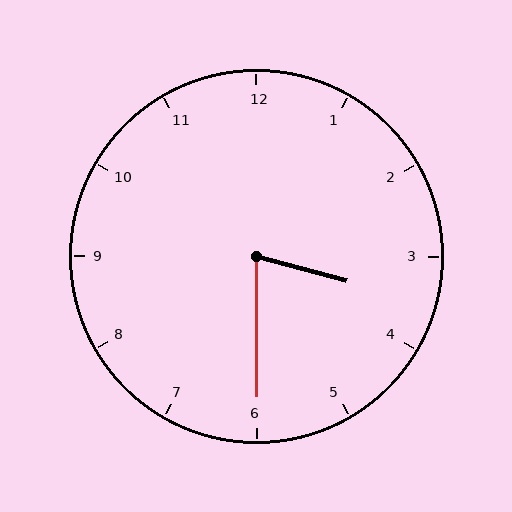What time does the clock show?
3:30.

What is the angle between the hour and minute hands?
Approximately 75 degrees.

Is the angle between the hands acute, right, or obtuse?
It is acute.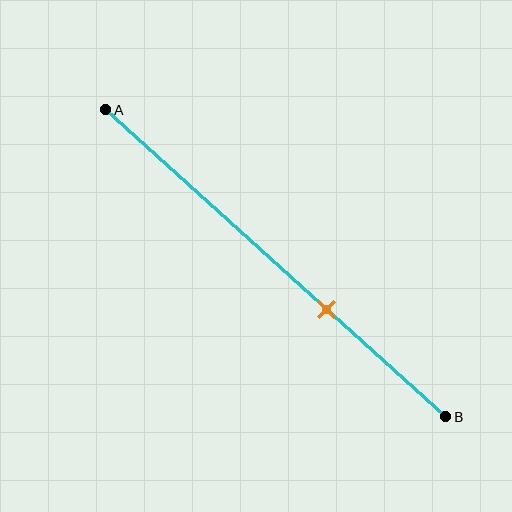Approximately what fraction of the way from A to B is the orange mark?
The orange mark is approximately 65% of the way from A to B.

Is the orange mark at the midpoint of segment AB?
No, the mark is at about 65% from A, not at the 50% midpoint.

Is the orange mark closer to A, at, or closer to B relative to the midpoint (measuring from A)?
The orange mark is closer to point B than the midpoint of segment AB.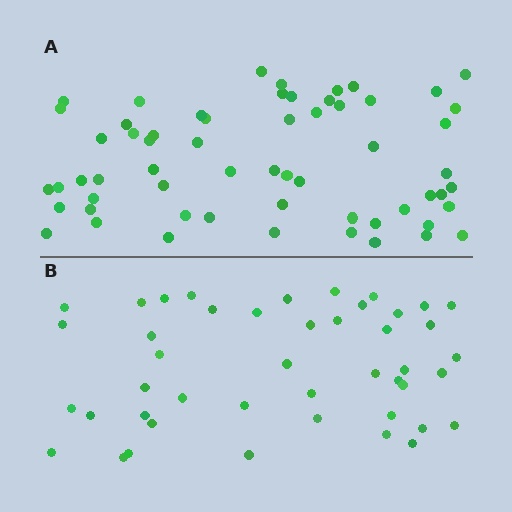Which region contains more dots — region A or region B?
Region A (the top region) has more dots.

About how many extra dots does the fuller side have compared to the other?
Region A has approximately 15 more dots than region B.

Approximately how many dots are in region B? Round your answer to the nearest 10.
About 40 dots. (The exact count is 45, which rounds to 40.)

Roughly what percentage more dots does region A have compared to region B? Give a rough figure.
About 35% more.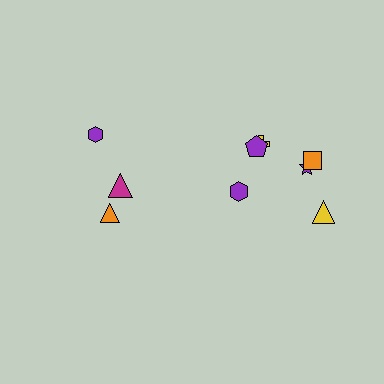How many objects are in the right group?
There are 6 objects.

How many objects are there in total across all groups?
There are 9 objects.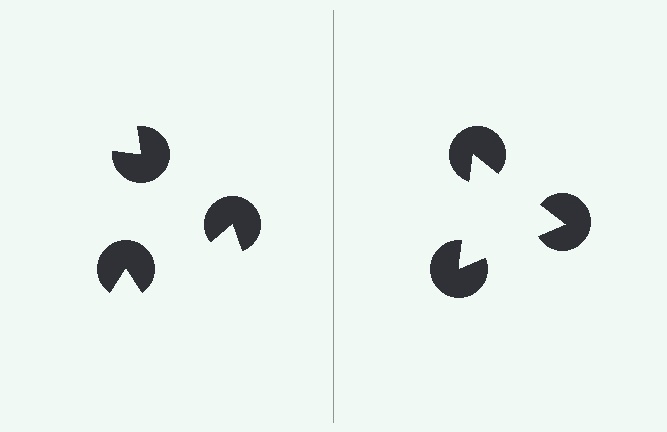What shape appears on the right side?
An illusory triangle.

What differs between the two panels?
The pac-man discs are positioned identically on both sides; only the wedge orientations differ. On the right they align to a triangle; on the left they are misaligned.